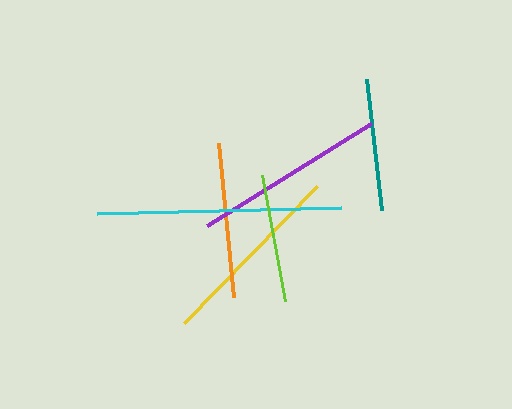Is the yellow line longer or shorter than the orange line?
The yellow line is longer than the orange line.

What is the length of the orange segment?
The orange segment is approximately 155 pixels long.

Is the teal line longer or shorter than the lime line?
The teal line is longer than the lime line.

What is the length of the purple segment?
The purple segment is approximately 193 pixels long.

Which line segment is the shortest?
The lime line is the shortest at approximately 128 pixels.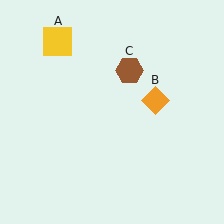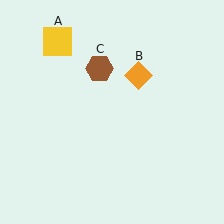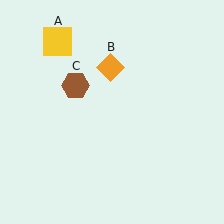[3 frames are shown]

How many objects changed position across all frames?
2 objects changed position: orange diamond (object B), brown hexagon (object C).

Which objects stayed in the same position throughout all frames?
Yellow square (object A) remained stationary.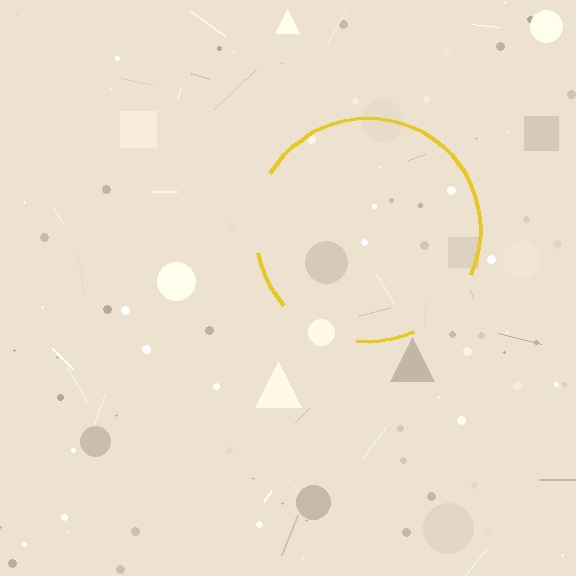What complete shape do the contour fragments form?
The contour fragments form a circle.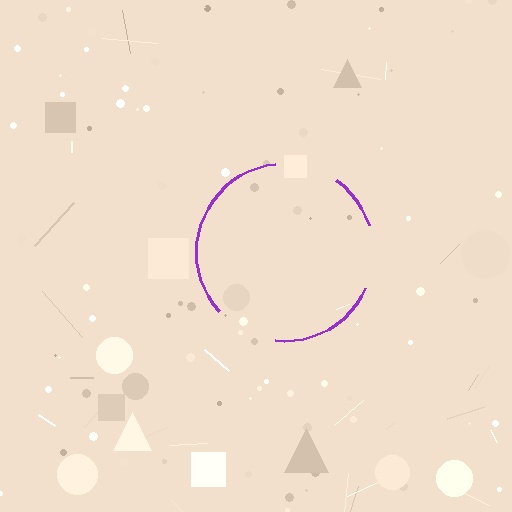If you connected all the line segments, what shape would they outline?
They would outline a circle.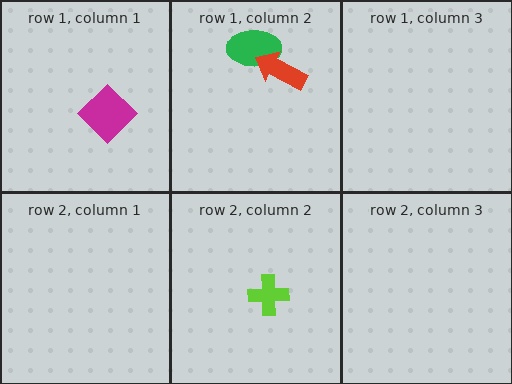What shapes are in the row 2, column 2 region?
The lime cross.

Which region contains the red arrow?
The row 1, column 2 region.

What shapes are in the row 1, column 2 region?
The green ellipse, the red arrow.